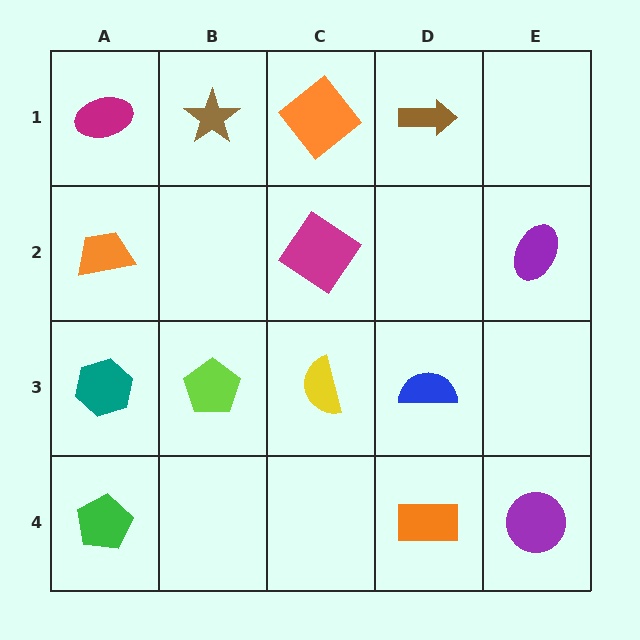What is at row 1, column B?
A brown star.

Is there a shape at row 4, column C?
No, that cell is empty.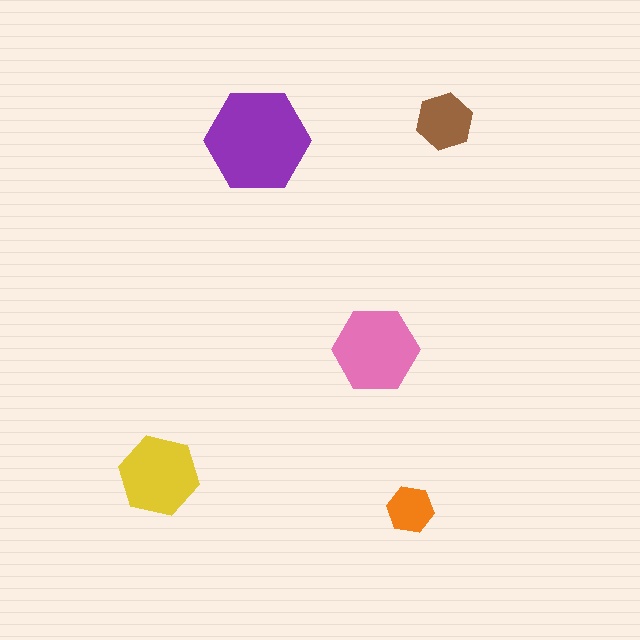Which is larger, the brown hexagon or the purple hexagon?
The purple one.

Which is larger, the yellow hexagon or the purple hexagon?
The purple one.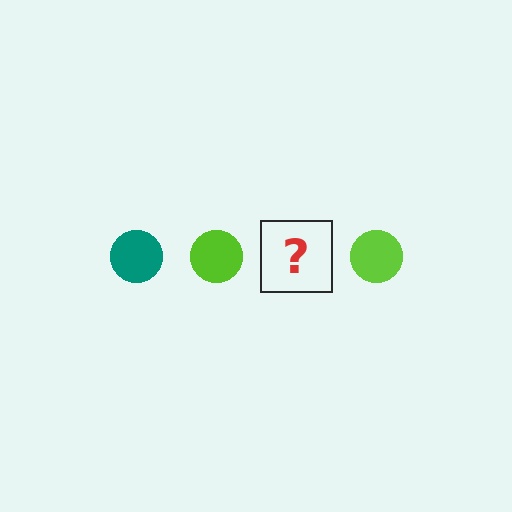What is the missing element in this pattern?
The missing element is a teal circle.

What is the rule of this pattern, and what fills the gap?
The rule is that the pattern cycles through teal, lime circles. The gap should be filled with a teal circle.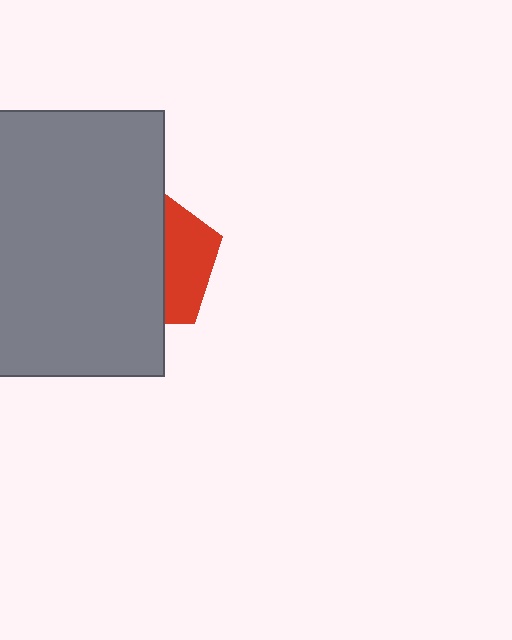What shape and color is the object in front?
The object in front is a gray rectangle.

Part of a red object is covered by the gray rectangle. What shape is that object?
It is a pentagon.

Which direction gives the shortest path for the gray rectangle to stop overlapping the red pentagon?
Moving left gives the shortest separation.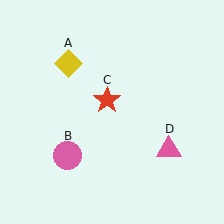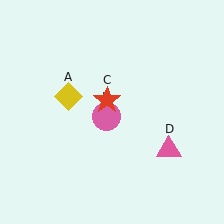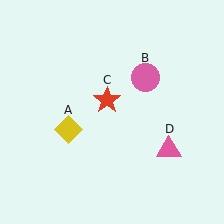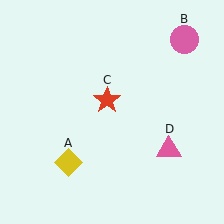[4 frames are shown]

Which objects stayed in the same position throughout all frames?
Red star (object C) and pink triangle (object D) remained stationary.